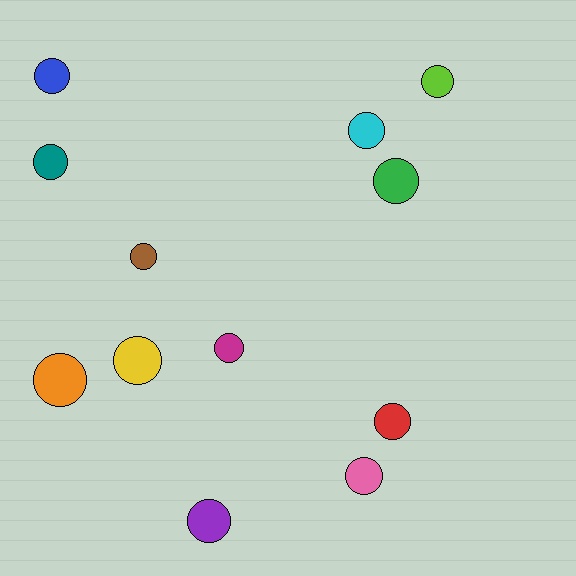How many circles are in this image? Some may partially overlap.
There are 12 circles.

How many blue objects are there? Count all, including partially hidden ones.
There is 1 blue object.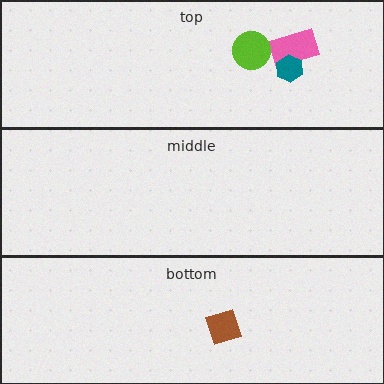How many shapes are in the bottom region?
1.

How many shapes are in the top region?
3.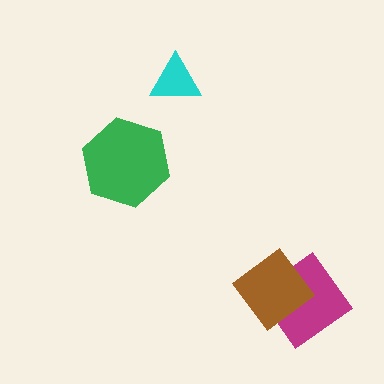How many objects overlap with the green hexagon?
0 objects overlap with the green hexagon.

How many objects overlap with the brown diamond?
1 object overlaps with the brown diamond.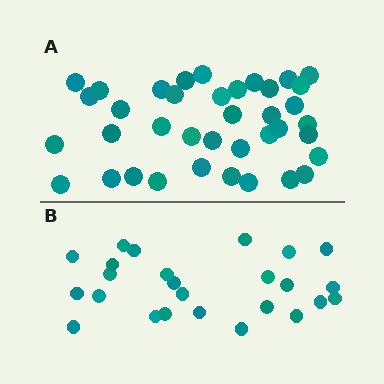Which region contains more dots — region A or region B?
Region A (the top region) has more dots.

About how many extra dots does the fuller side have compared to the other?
Region A has approximately 15 more dots than region B.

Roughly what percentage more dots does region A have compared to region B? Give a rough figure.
About 50% more.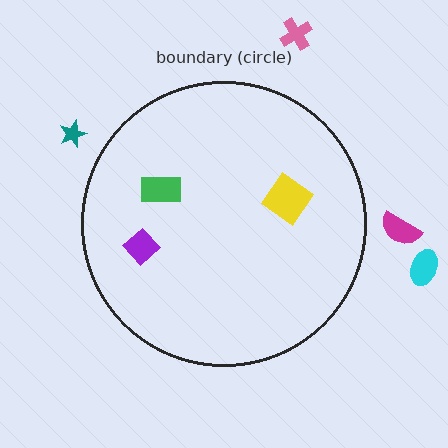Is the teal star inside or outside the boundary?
Outside.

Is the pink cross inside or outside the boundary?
Outside.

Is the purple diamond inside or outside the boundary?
Inside.